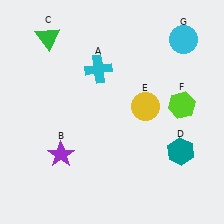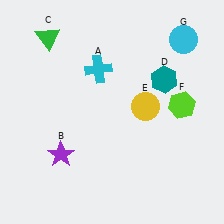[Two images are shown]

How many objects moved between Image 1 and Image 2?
1 object moved between the two images.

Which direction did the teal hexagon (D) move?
The teal hexagon (D) moved up.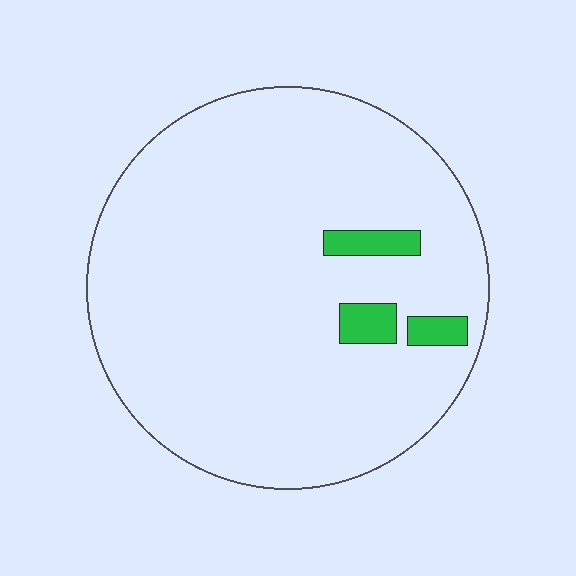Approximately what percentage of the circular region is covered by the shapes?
Approximately 5%.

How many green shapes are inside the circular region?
3.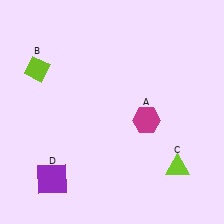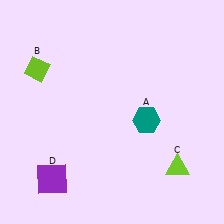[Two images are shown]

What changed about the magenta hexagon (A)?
In Image 1, A is magenta. In Image 2, it changed to teal.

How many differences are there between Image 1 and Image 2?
There is 1 difference between the two images.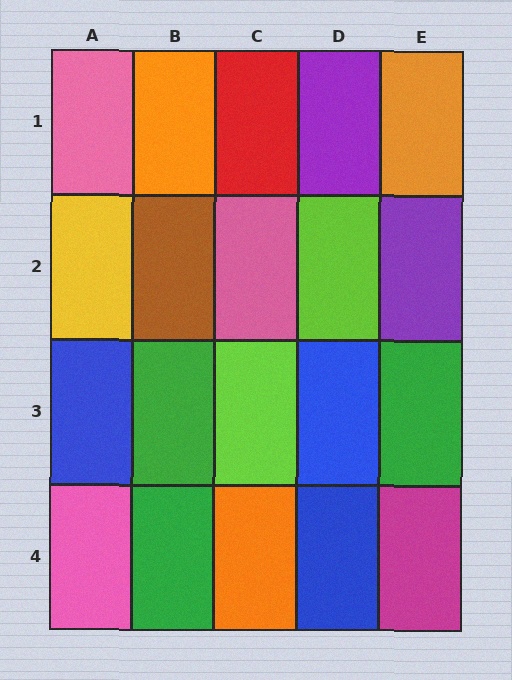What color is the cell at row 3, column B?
Green.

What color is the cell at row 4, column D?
Blue.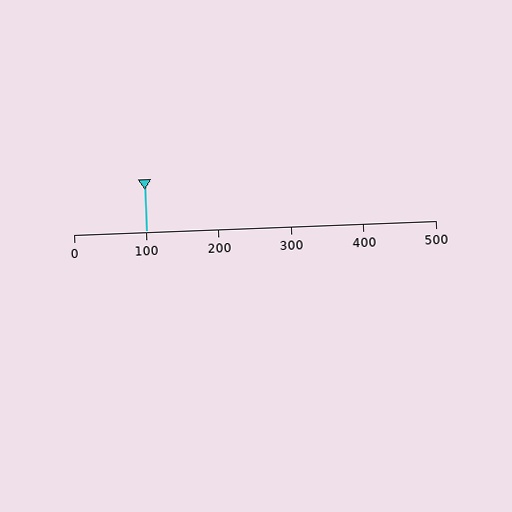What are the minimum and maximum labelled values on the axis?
The axis runs from 0 to 500.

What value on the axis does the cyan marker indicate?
The marker indicates approximately 100.